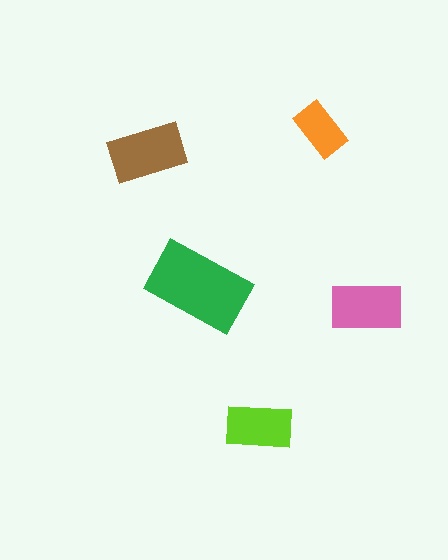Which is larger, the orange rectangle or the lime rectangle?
The lime one.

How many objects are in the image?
There are 5 objects in the image.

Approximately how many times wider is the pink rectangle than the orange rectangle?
About 1.5 times wider.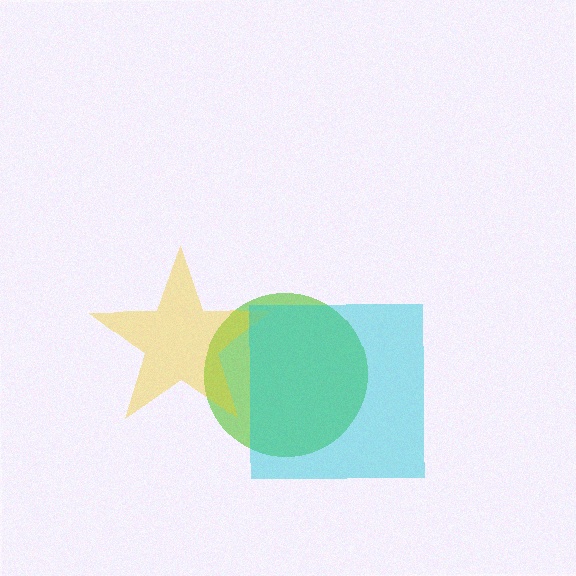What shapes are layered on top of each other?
The layered shapes are: a lime circle, a yellow star, a cyan square.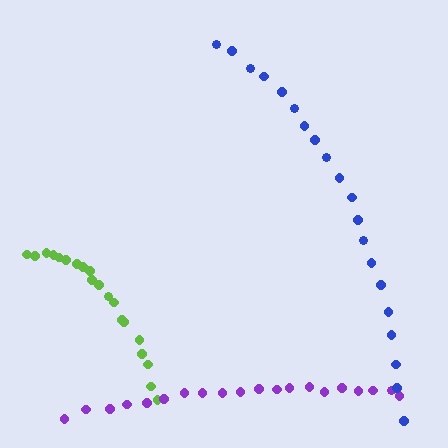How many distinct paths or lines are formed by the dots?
There are 3 distinct paths.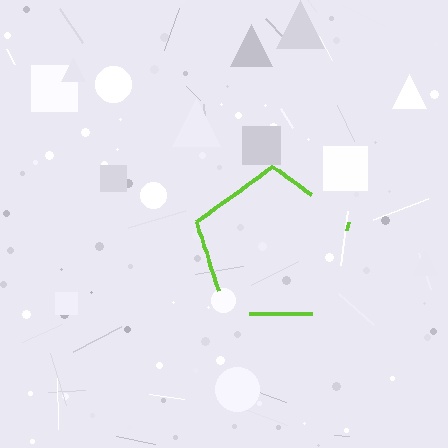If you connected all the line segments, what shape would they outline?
They would outline a pentagon.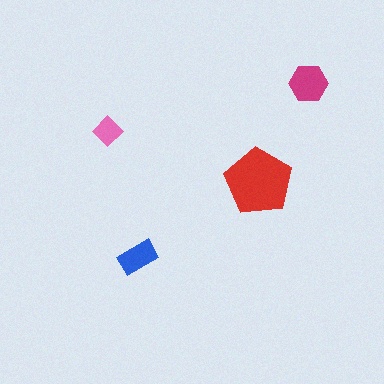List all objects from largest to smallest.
The red pentagon, the magenta hexagon, the blue rectangle, the pink diamond.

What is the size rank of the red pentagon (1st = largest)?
1st.